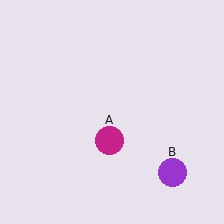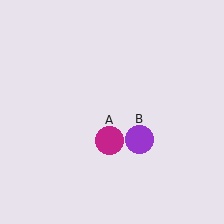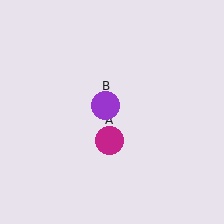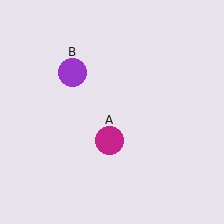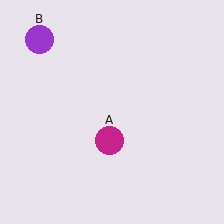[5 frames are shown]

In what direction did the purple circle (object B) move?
The purple circle (object B) moved up and to the left.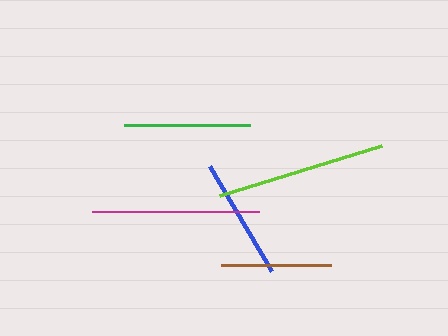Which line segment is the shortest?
The brown line is the shortest at approximately 110 pixels.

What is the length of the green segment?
The green segment is approximately 126 pixels long.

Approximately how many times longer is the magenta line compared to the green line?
The magenta line is approximately 1.3 times the length of the green line.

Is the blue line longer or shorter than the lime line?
The lime line is longer than the blue line.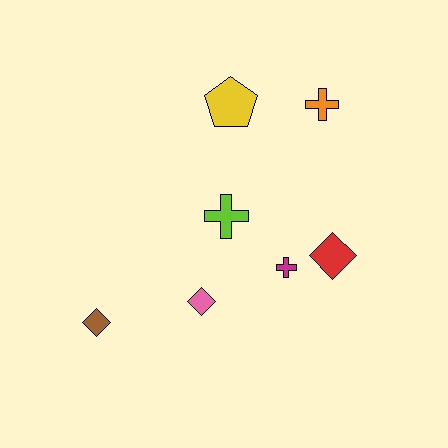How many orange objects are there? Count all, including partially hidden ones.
There is 1 orange object.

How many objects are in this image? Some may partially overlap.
There are 7 objects.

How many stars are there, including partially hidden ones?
There are no stars.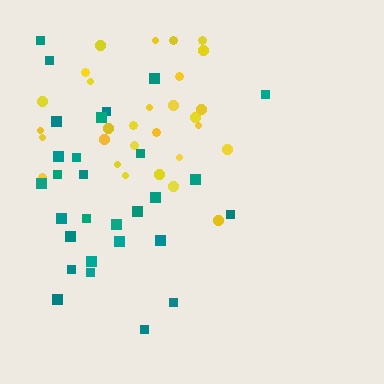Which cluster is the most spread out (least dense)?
Teal.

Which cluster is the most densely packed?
Yellow.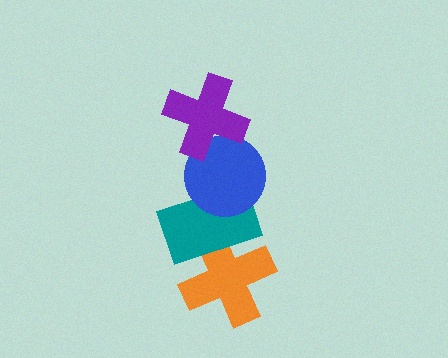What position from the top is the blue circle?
The blue circle is 2nd from the top.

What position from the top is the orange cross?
The orange cross is 4th from the top.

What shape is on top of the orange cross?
The teal rectangle is on top of the orange cross.